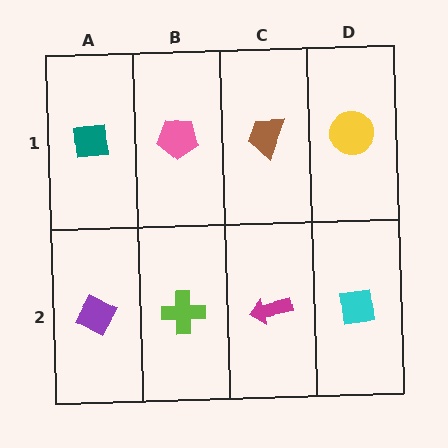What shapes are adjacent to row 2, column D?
A yellow circle (row 1, column D), a magenta arrow (row 2, column C).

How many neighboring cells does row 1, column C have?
3.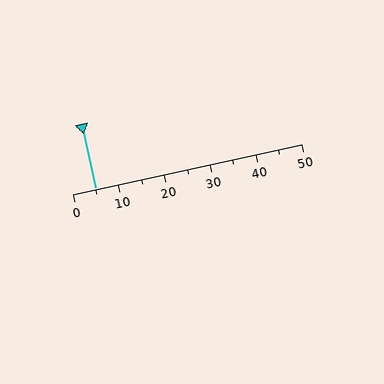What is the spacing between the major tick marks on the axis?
The major ticks are spaced 10 apart.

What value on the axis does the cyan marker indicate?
The marker indicates approximately 5.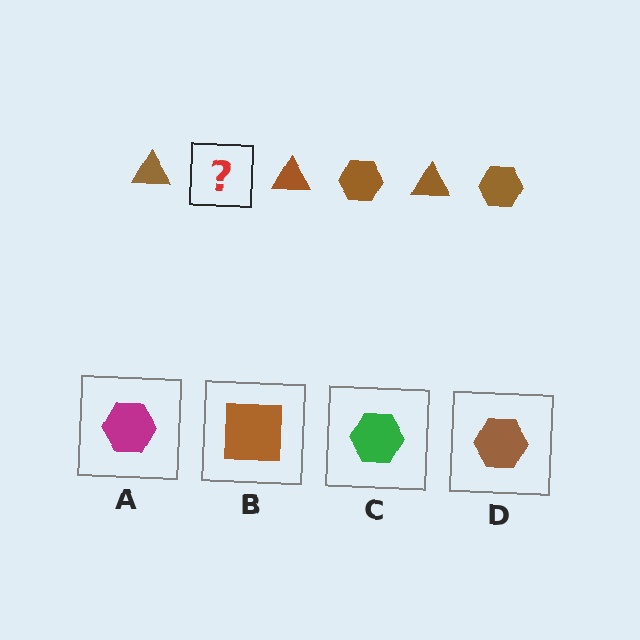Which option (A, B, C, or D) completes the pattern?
D.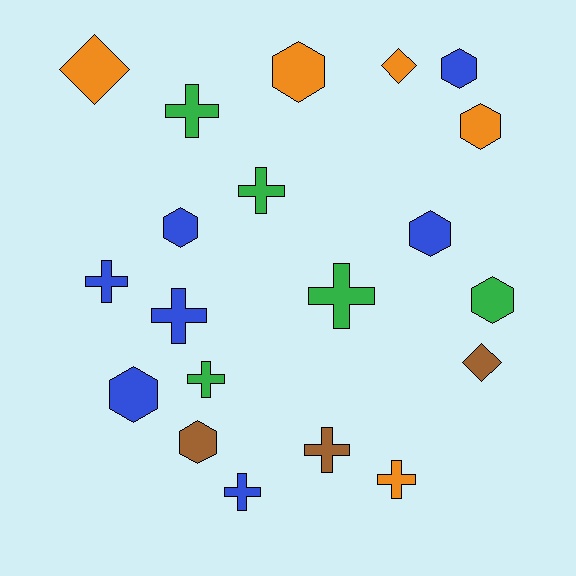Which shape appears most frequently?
Cross, with 9 objects.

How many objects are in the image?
There are 20 objects.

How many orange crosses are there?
There is 1 orange cross.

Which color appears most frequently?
Blue, with 7 objects.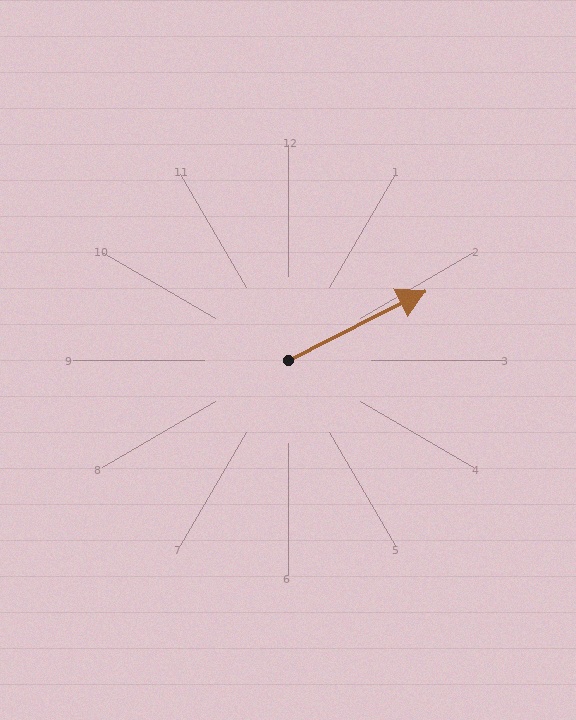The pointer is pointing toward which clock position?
Roughly 2 o'clock.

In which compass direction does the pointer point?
Northeast.